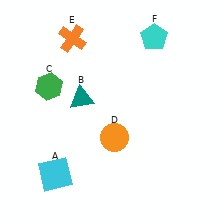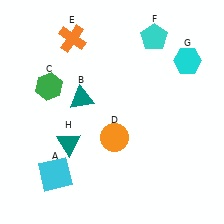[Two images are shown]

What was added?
A cyan hexagon (G), a teal triangle (H) were added in Image 2.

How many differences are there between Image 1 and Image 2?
There are 2 differences between the two images.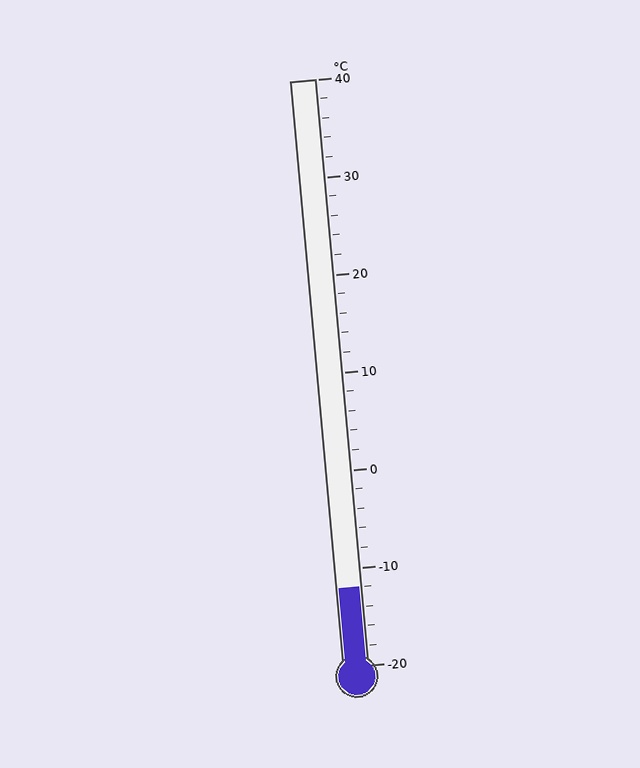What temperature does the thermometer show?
The thermometer shows approximately -12°C.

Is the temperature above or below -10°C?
The temperature is below -10°C.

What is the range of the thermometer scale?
The thermometer scale ranges from -20°C to 40°C.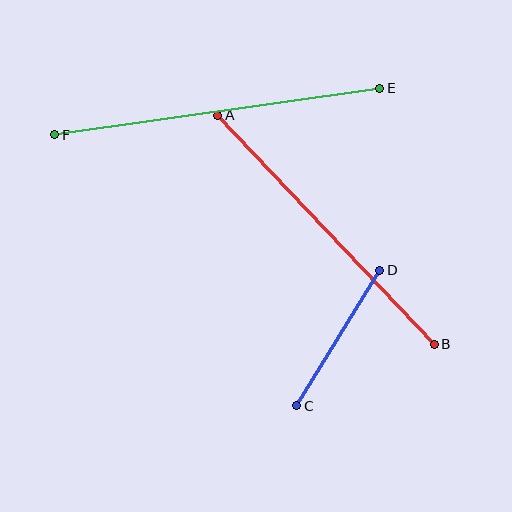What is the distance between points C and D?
The distance is approximately 159 pixels.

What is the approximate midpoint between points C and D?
The midpoint is at approximately (338, 338) pixels.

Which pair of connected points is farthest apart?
Points E and F are farthest apart.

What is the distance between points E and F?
The distance is approximately 328 pixels.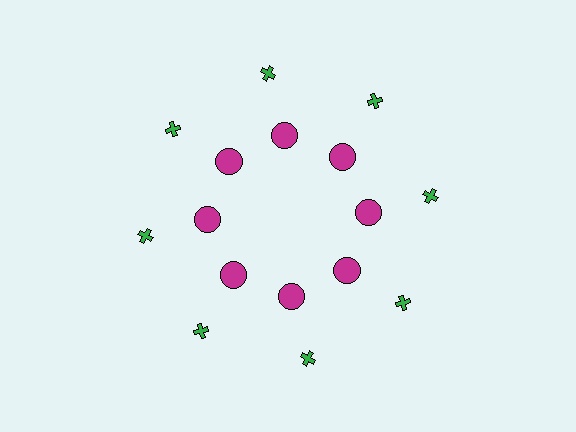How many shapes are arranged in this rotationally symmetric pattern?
There are 16 shapes, arranged in 8 groups of 2.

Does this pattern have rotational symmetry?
Yes, this pattern has 8-fold rotational symmetry. It looks the same after rotating 45 degrees around the center.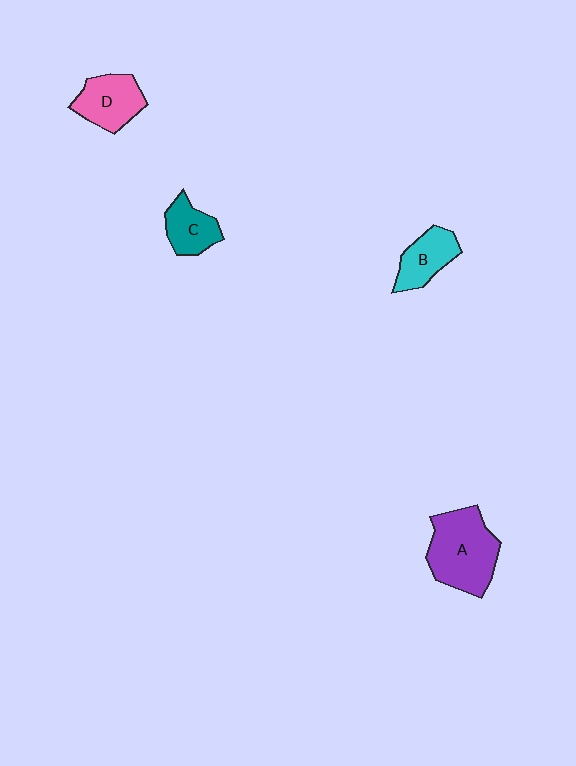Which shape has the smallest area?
Shape C (teal).